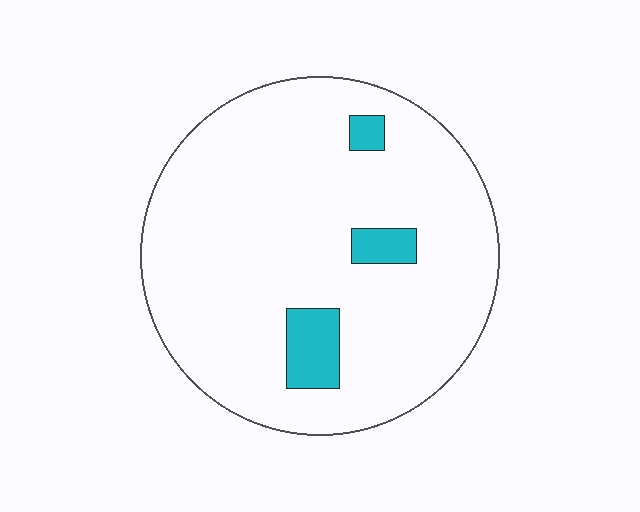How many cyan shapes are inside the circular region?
3.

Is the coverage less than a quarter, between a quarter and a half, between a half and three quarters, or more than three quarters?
Less than a quarter.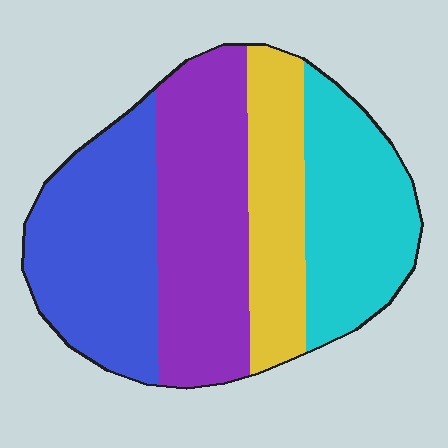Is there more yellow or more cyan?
Cyan.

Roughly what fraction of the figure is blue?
Blue covers about 30% of the figure.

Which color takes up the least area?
Yellow, at roughly 20%.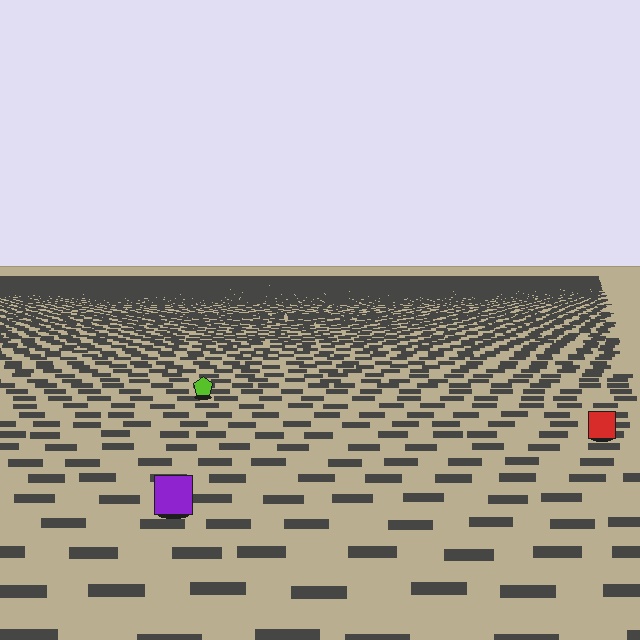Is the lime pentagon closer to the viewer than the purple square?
No. The purple square is closer — you can tell from the texture gradient: the ground texture is coarser near it.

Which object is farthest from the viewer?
The lime pentagon is farthest from the viewer. It appears smaller and the ground texture around it is denser.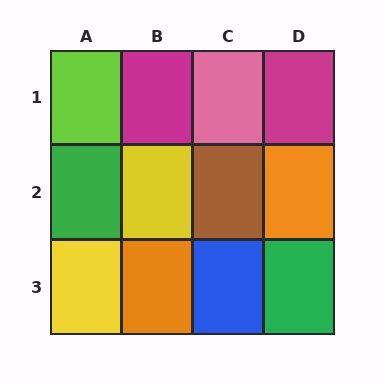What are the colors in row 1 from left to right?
Lime, magenta, pink, magenta.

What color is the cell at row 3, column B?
Orange.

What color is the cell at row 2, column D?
Orange.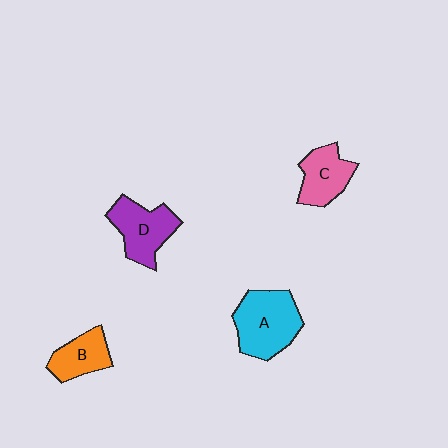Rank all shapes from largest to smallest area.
From largest to smallest: A (cyan), D (purple), C (pink), B (orange).